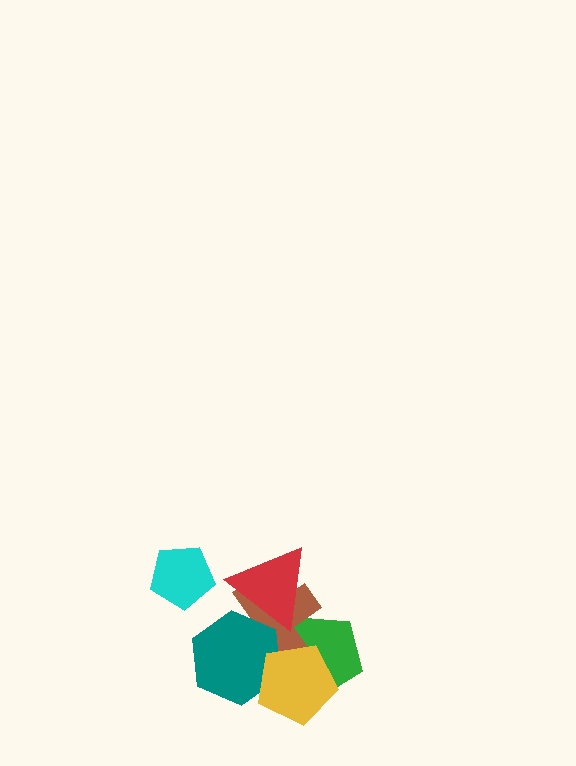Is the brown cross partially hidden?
Yes, it is partially covered by another shape.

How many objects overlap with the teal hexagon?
3 objects overlap with the teal hexagon.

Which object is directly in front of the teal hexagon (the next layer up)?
The red triangle is directly in front of the teal hexagon.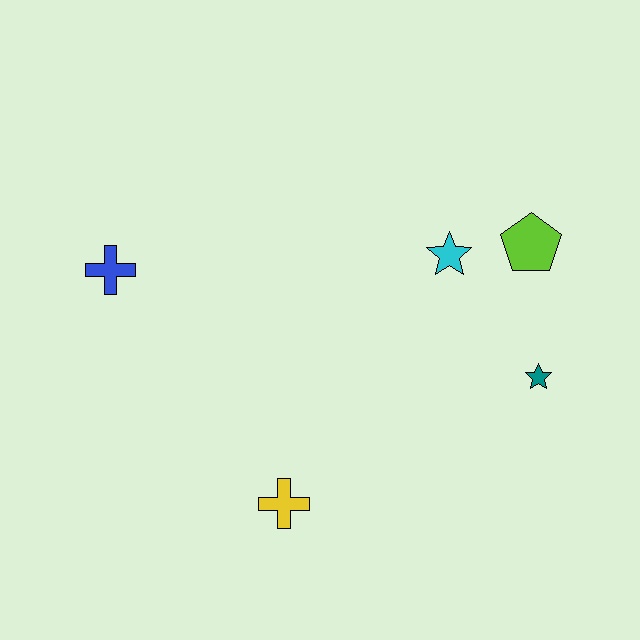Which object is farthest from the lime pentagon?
The blue cross is farthest from the lime pentagon.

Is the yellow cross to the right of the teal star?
No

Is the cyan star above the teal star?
Yes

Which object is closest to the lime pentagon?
The cyan star is closest to the lime pentagon.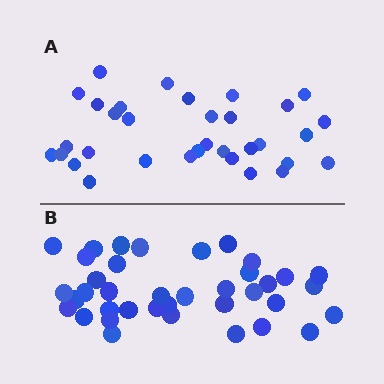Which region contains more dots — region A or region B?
Region B (the bottom region) has more dots.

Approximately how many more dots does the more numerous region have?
Region B has about 5 more dots than region A.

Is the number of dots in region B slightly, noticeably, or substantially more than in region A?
Region B has only slightly more — the two regions are fairly close. The ratio is roughly 1.2 to 1.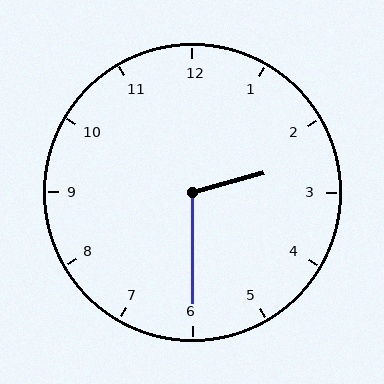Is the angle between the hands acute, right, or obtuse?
It is obtuse.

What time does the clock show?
2:30.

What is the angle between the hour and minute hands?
Approximately 105 degrees.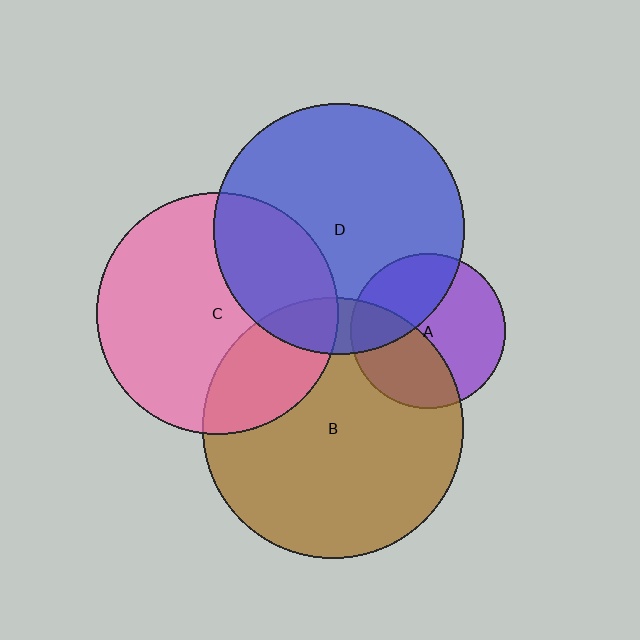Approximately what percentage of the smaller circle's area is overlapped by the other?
Approximately 10%.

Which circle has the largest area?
Circle B (brown).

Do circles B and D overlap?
Yes.